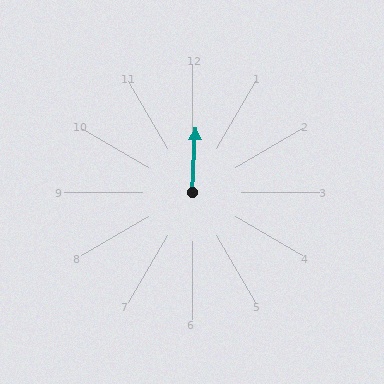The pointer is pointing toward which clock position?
Roughly 12 o'clock.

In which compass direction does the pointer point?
North.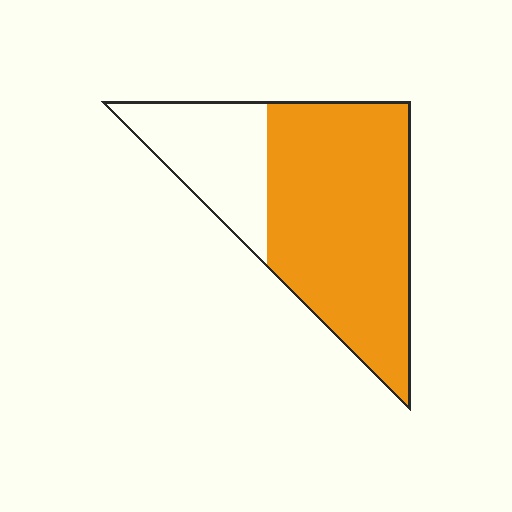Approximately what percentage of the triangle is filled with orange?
Approximately 70%.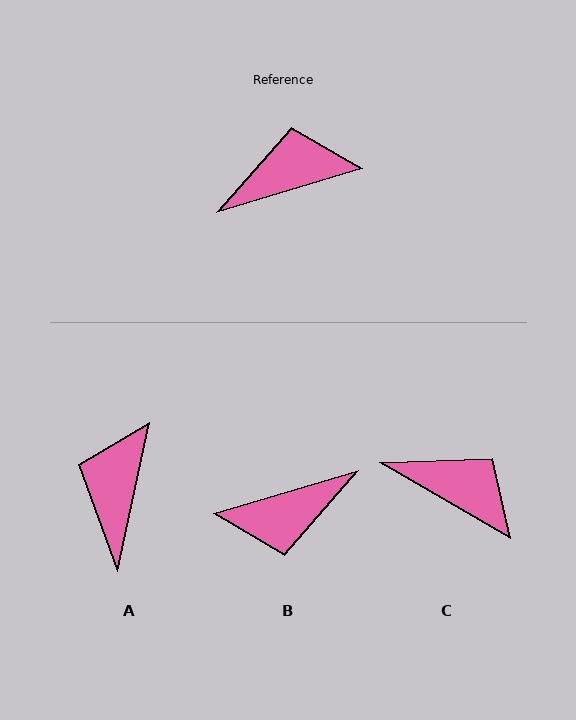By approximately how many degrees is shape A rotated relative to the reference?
Approximately 61 degrees counter-clockwise.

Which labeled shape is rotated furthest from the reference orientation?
B, about 180 degrees away.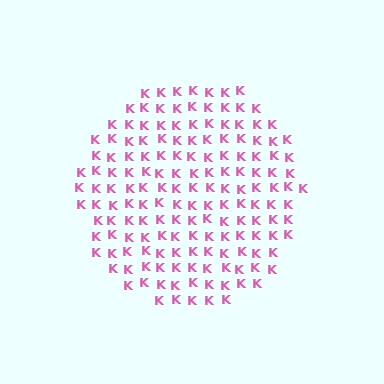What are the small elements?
The small elements are letter K's.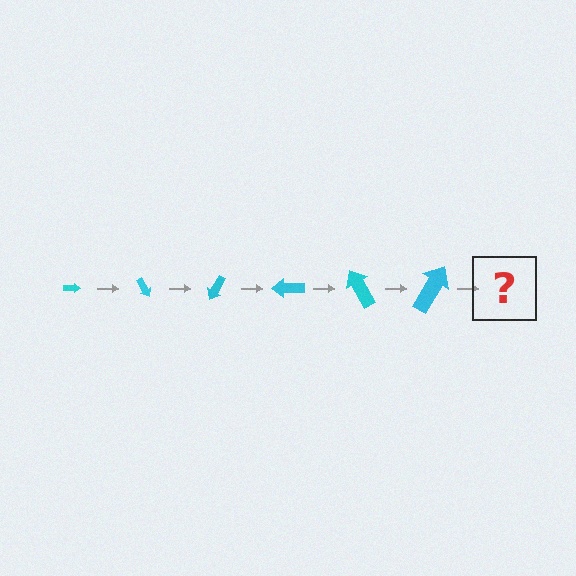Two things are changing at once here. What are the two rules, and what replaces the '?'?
The two rules are that the arrow grows larger each step and it rotates 60 degrees each step. The '?' should be an arrow, larger than the previous one and rotated 360 degrees from the start.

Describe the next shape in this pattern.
It should be an arrow, larger than the previous one and rotated 360 degrees from the start.